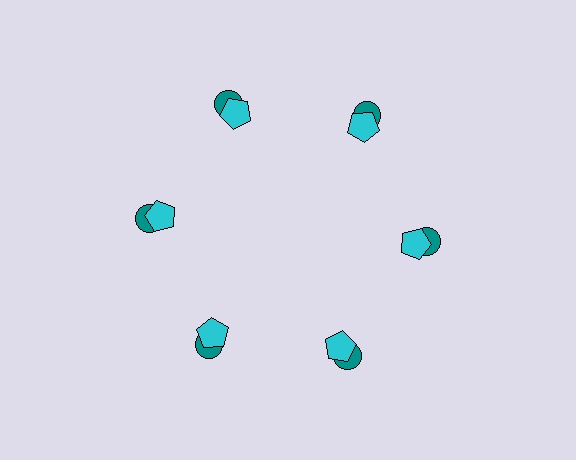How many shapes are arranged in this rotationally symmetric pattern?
There are 12 shapes, arranged in 6 groups of 2.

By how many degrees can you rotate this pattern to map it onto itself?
The pattern maps onto itself every 60 degrees of rotation.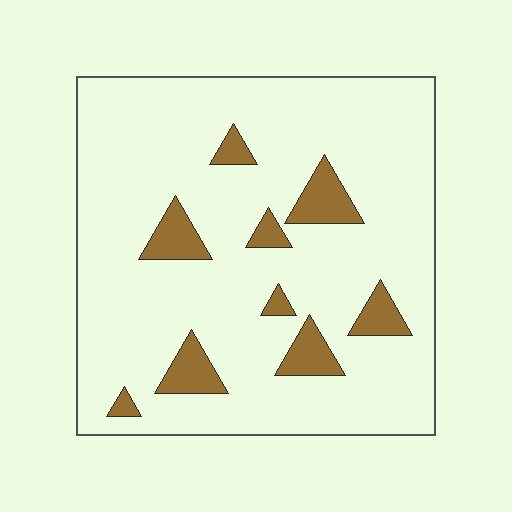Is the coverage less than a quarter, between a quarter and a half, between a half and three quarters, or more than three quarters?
Less than a quarter.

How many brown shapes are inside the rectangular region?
9.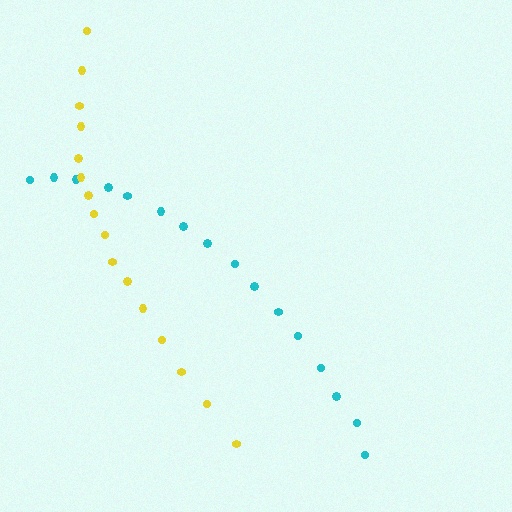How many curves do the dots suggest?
There are 2 distinct paths.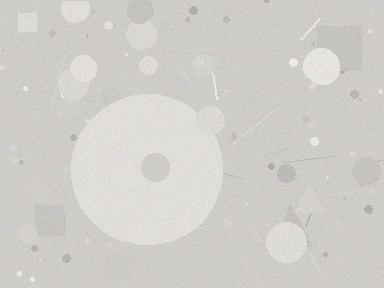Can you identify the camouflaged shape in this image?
The camouflaged shape is a circle.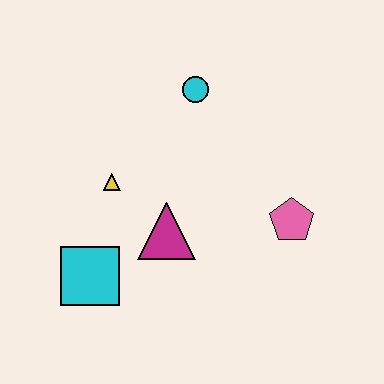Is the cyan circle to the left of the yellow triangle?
No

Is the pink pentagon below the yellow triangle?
Yes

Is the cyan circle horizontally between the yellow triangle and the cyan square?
No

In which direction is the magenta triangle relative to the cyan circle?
The magenta triangle is below the cyan circle.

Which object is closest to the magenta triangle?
The yellow triangle is closest to the magenta triangle.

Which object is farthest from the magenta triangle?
The cyan circle is farthest from the magenta triangle.